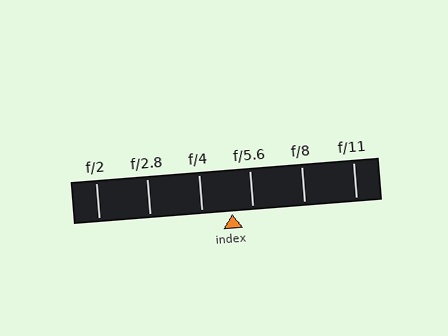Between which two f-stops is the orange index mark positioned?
The index mark is between f/4 and f/5.6.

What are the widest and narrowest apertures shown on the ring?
The widest aperture shown is f/2 and the narrowest is f/11.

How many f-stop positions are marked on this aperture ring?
There are 6 f-stop positions marked.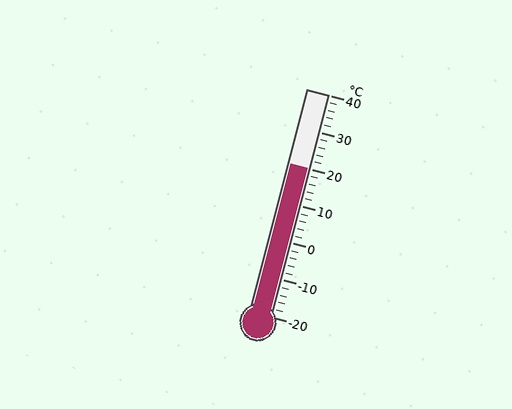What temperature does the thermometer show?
The thermometer shows approximately 20°C.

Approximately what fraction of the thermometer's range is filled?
The thermometer is filled to approximately 65% of its range.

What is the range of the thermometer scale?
The thermometer scale ranges from -20°C to 40°C.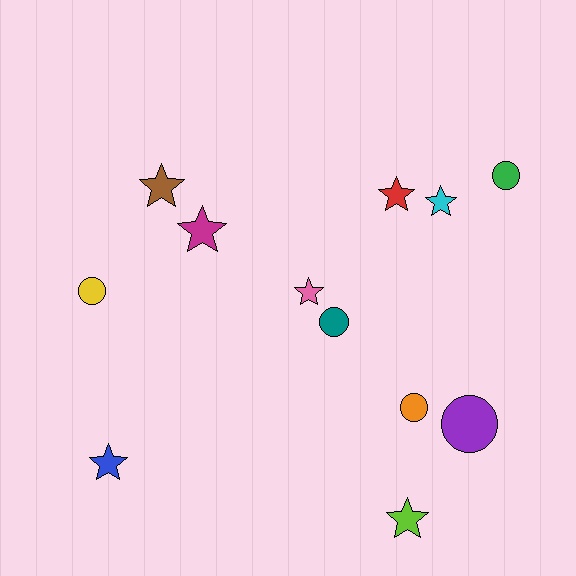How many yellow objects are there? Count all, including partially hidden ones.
There is 1 yellow object.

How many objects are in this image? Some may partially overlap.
There are 12 objects.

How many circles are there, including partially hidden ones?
There are 5 circles.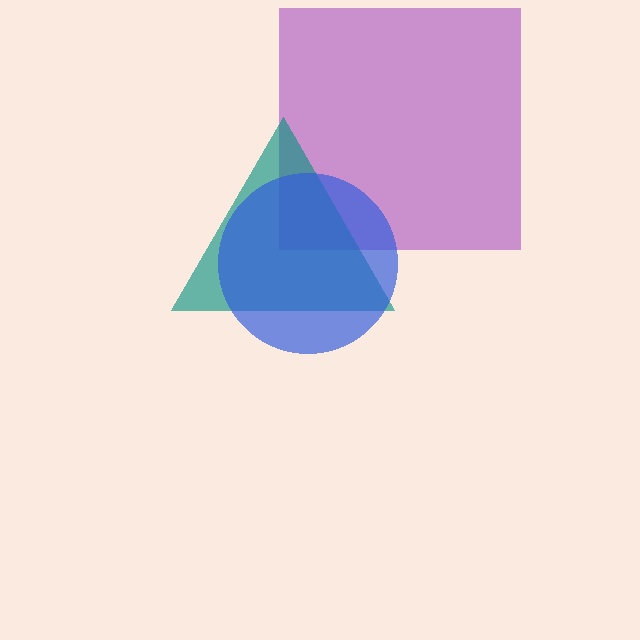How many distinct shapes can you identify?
There are 3 distinct shapes: a purple square, a teal triangle, a blue circle.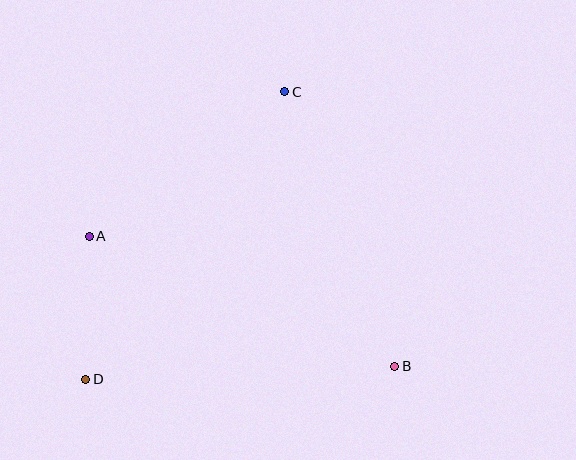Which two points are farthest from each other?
Points C and D are farthest from each other.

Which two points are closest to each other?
Points A and D are closest to each other.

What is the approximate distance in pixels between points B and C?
The distance between B and C is approximately 296 pixels.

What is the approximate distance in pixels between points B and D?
The distance between B and D is approximately 309 pixels.